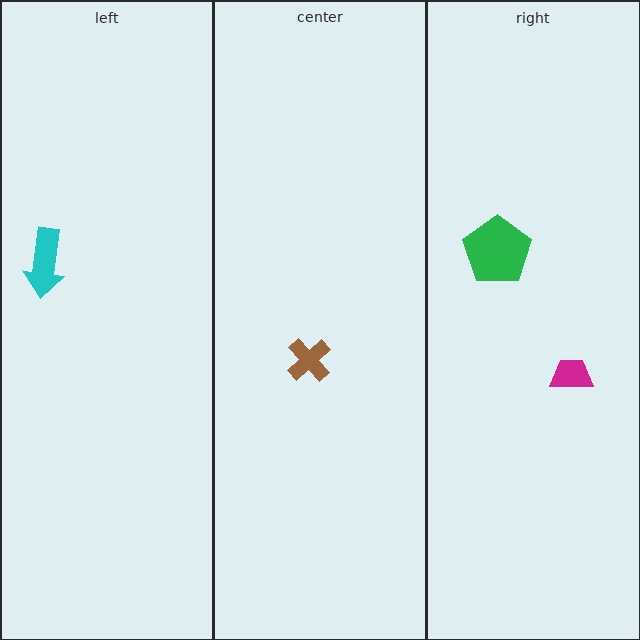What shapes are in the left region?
The cyan arrow.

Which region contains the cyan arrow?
The left region.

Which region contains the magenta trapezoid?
The right region.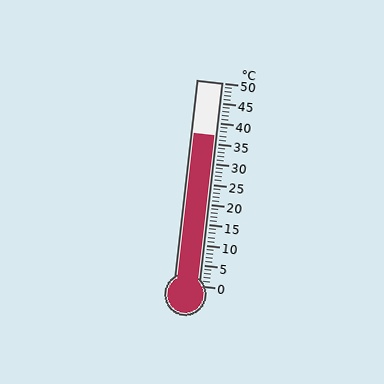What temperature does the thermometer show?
The thermometer shows approximately 37°C.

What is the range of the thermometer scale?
The thermometer scale ranges from 0°C to 50°C.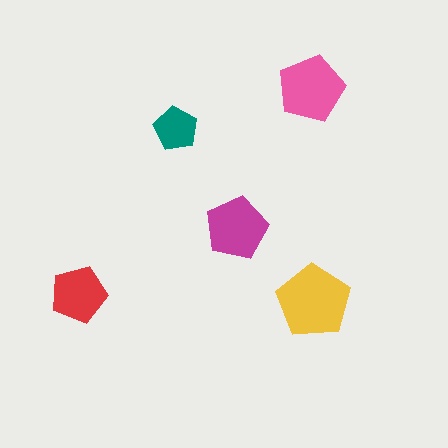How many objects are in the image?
There are 5 objects in the image.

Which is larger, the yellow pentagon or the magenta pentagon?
The yellow one.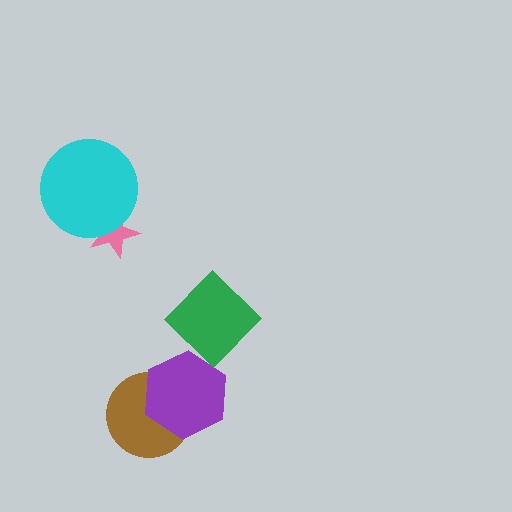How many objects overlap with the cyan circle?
1 object overlaps with the cyan circle.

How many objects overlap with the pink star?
1 object overlaps with the pink star.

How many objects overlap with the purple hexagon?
1 object overlaps with the purple hexagon.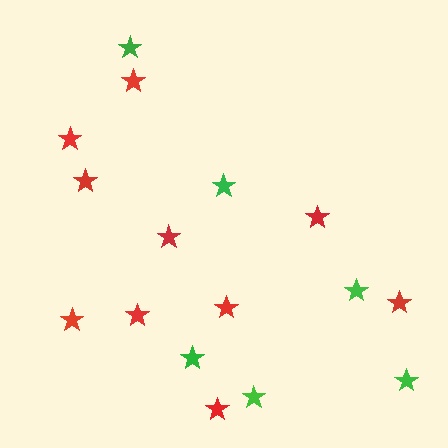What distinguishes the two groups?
There are 2 groups: one group of red stars (10) and one group of green stars (6).